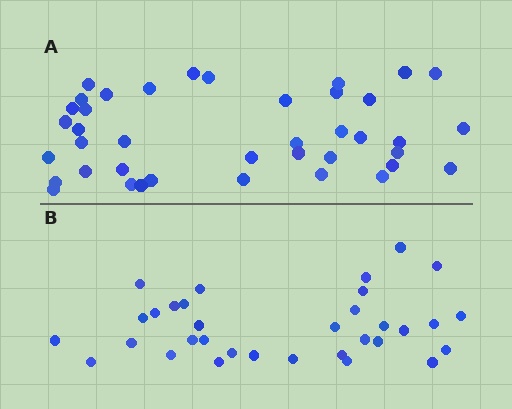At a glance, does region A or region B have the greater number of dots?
Region A (the top region) has more dots.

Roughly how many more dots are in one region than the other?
Region A has roughly 8 or so more dots than region B.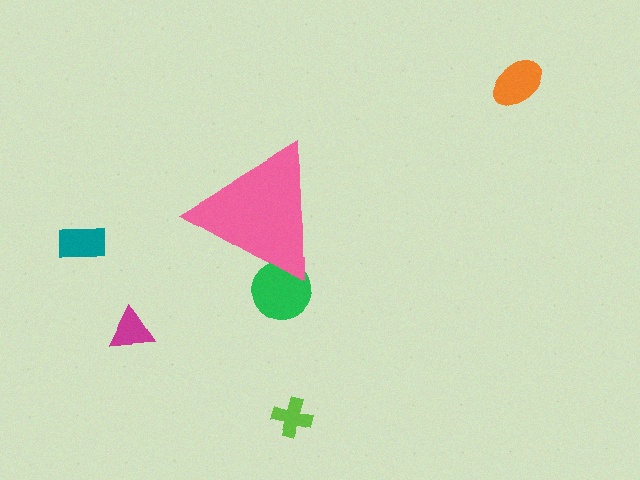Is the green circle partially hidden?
Yes, the green circle is partially hidden behind the pink triangle.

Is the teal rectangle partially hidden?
No, the teal rectangle is fully visible.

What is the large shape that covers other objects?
A pink triangle.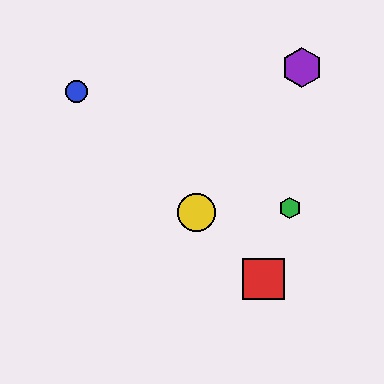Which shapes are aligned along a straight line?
The red square, the blue circle, the yellow circle are aligned along a straight line.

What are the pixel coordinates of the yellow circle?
The yellow circle is at (197, 212).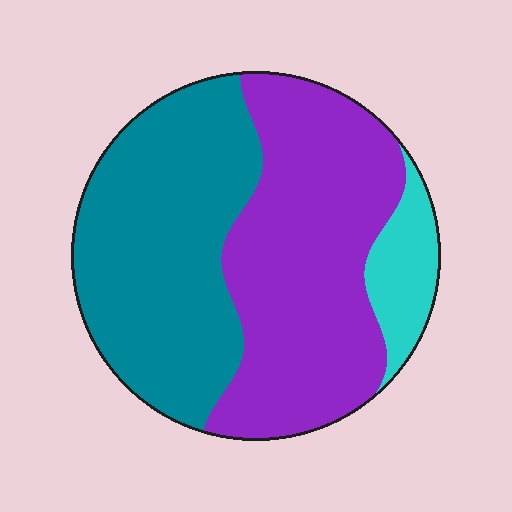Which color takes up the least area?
Cyan, at roughly 10%.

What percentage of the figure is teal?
Teal takes up about two fifths (2/5) of the figure.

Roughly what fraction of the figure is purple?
Purple takes up between a third and a half of the figure.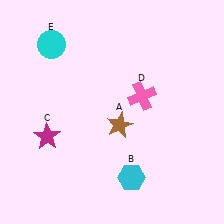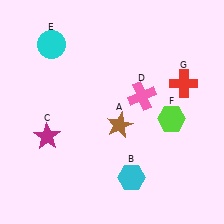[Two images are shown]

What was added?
A lime hexagon (F), a red cross (G) were added in Image 2.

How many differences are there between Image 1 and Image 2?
There are 2 differences between the two images.